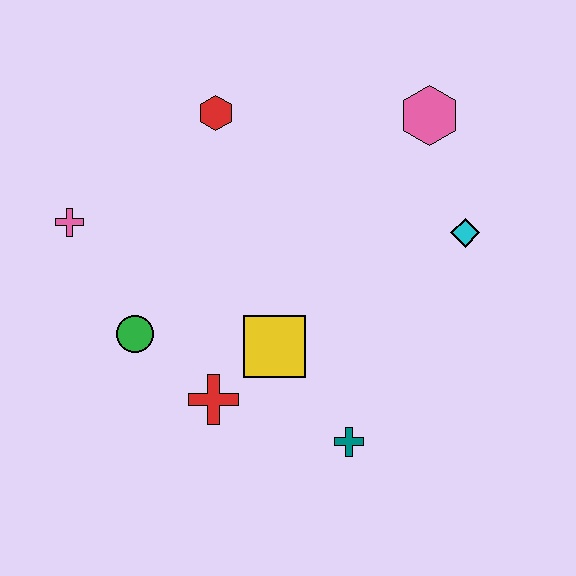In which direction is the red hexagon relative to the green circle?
The red hexagon is above the green circle.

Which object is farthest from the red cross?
The pink hexagon is farthest from the red cross.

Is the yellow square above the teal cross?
Yes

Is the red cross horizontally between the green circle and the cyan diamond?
Yes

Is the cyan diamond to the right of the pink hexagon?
Yes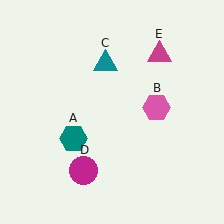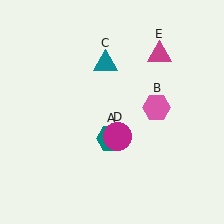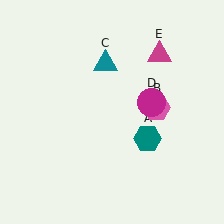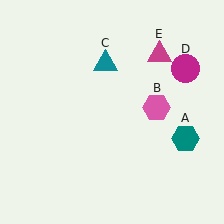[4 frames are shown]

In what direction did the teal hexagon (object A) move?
The teal hexagon (object A) moved right.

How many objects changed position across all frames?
2 objects changed position: teal hexagon (object A), magenta circle (object D).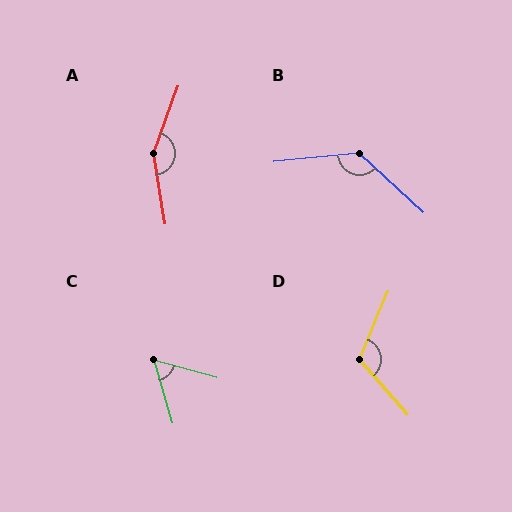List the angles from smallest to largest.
C (59°), D (116°), B (132°), A (151°).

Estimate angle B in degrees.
Approximately 132 degrees.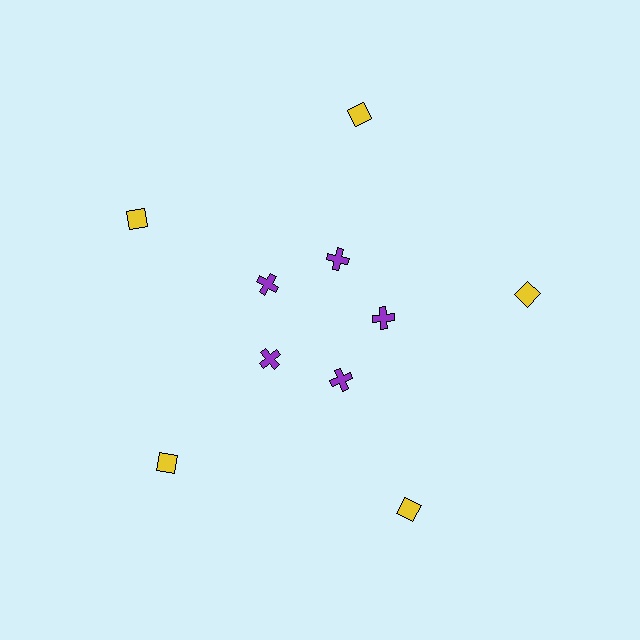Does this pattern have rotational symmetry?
Yes, this pattern has 5-fold rotational symmetry. It looks the same after rotating 72 degrees around the center.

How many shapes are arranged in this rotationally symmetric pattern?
There are 10 shapes, arranged in 5 groups of 2.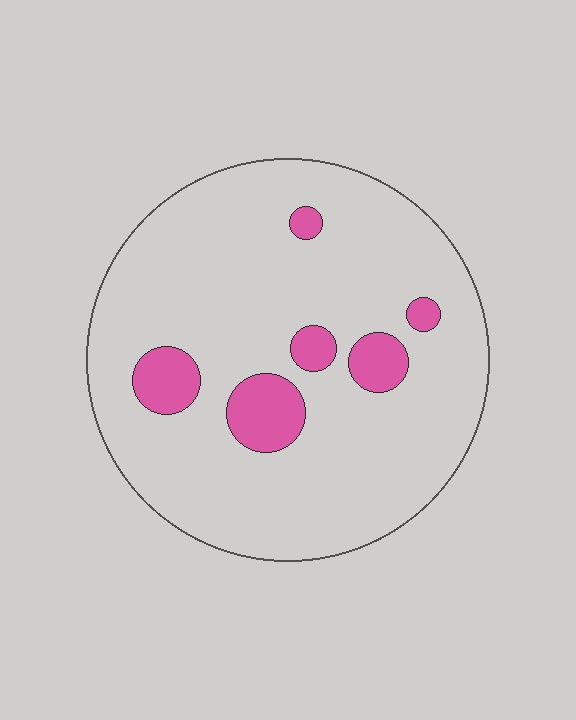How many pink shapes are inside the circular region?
6.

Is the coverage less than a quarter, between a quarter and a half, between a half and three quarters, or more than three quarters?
Less than a quarter.